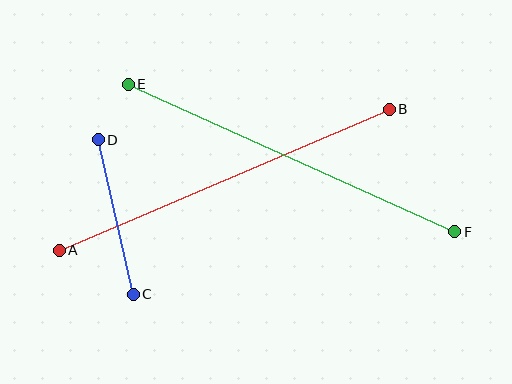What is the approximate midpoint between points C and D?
The midpoint is at approximately (116, 217) pixels.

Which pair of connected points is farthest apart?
Points A and B are farthest apart.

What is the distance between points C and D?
The distance is approximately 159 pixels.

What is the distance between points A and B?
The distance is approximately 359 pixels.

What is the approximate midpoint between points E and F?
The midpoint is at approximately (292, 158) pixels.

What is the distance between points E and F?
The distance is approximately 358 pixels.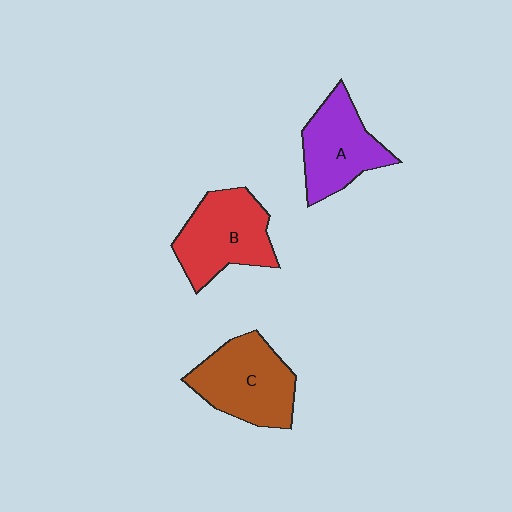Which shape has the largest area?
Shape C (brown).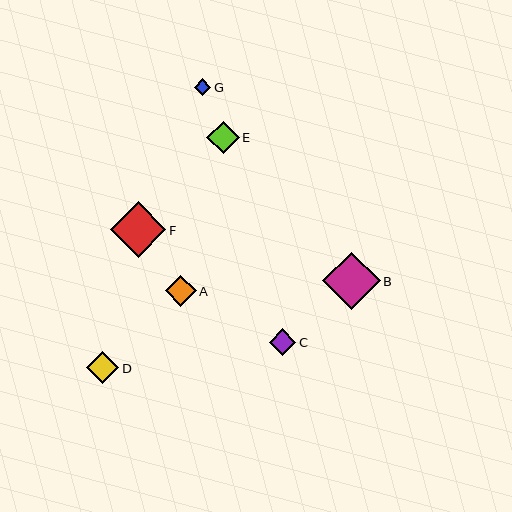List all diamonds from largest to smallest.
From largest to smallest: B, F, D, E, A, C, G.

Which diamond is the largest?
Diamond B is the largest with a size of approximately 58 pixels.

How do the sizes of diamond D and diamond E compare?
Diamond D and diamond E are approximately the same size.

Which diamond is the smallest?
Diamond G is the smallest with a size of approximately 17 pixels.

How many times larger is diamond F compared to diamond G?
Diamond F is approximately 3.3 times the size of diamond G.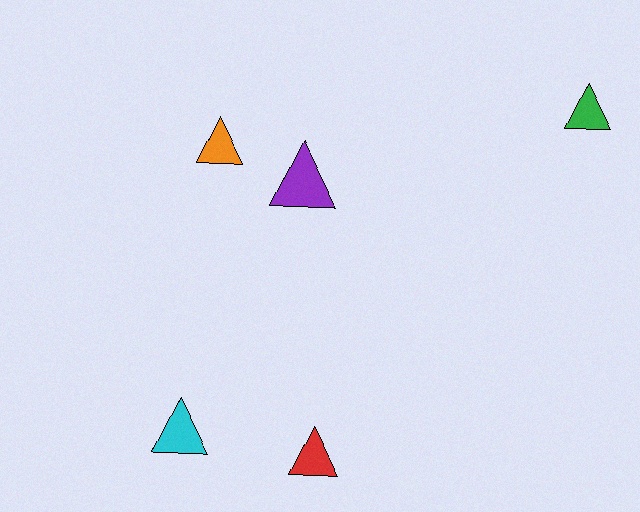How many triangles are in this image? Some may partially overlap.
There are 5 triangles.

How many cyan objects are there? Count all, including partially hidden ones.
There is 1 cyan object.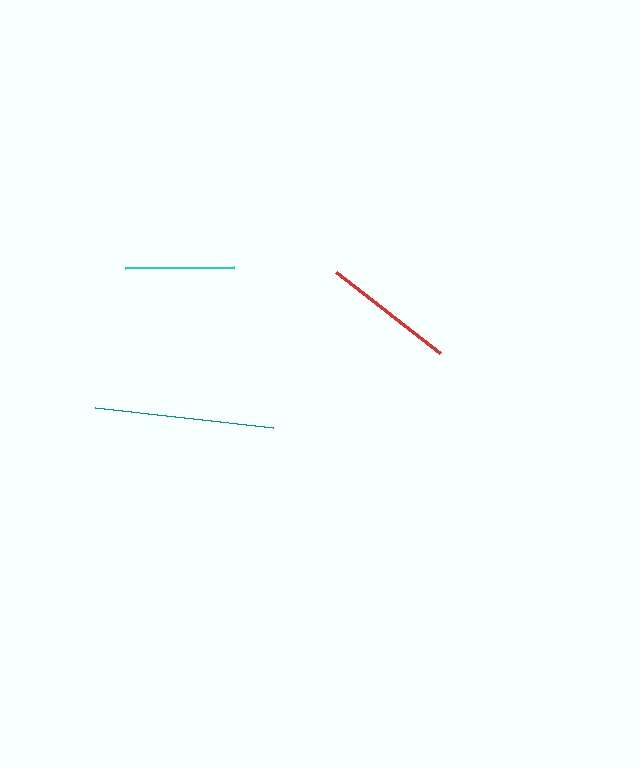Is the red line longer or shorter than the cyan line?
The red line is longer than the cyan line.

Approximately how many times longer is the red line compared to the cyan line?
The red line is approximately 1.2 times the length of the cyan line.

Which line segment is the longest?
The teal line is the longest at approximately 180 pixels.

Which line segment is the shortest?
The cyan line is the shortest at approximately 109 pixels.